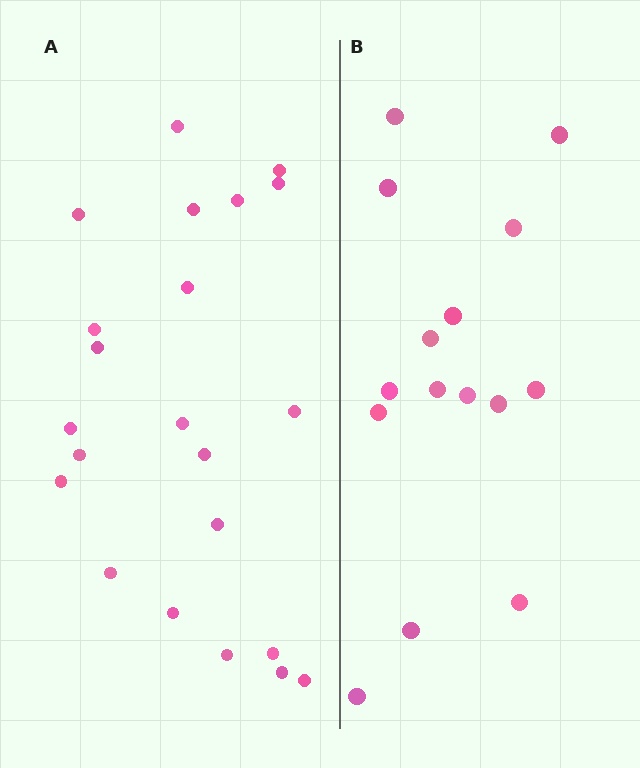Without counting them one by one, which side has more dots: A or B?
Region A (the left region) has more dots.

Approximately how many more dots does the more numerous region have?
Region A has roughly 8 or so more dots than region B.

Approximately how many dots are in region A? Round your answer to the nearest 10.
About 20 dots. (The exact count is 22, which rounds to 20.)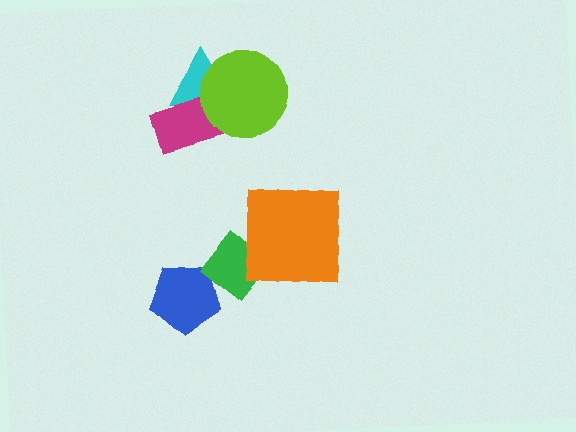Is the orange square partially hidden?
No, no other shape covers it.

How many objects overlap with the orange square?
0 objects overlap with the orange square.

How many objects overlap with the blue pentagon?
0 objects overlap with the blue pentagon.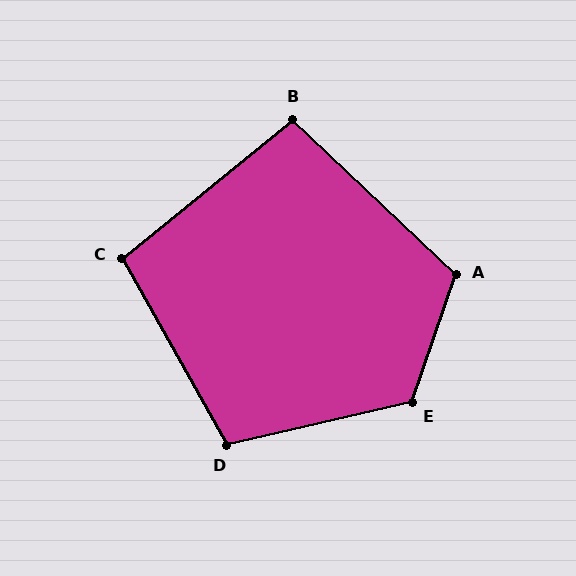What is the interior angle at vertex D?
Approximately 106 degrees (obtuse).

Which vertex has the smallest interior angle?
B, at approximately 97 degrees.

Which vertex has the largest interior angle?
E, at approximately 122 degrees.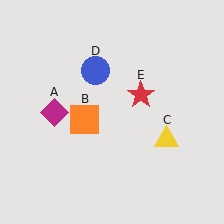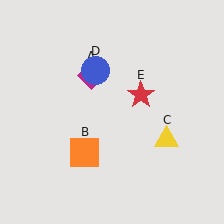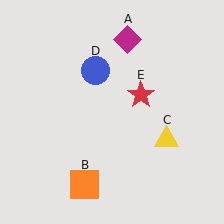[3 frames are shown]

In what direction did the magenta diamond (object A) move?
The magenta diamond (object A) moved up and to the right.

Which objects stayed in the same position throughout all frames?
Yellow triangle (object C) and blue circle (object D) and red star (object E) remained stationary.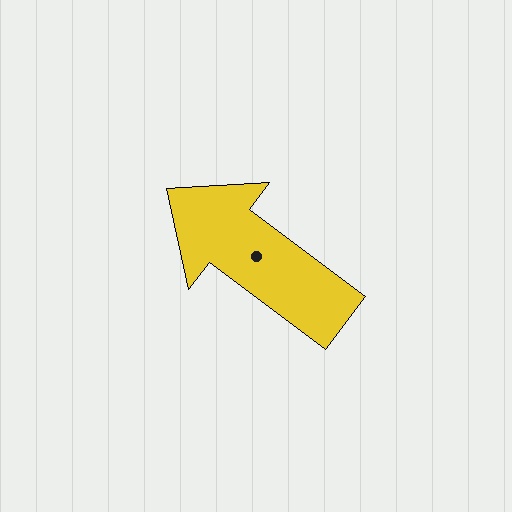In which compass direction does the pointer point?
Northwest.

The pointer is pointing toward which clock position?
Roughly 10 o'clock.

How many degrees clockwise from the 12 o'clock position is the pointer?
Approximately 307 degrees.